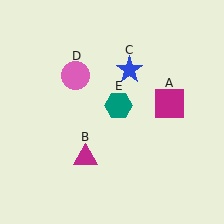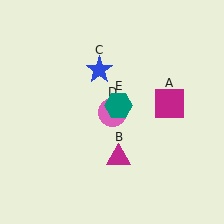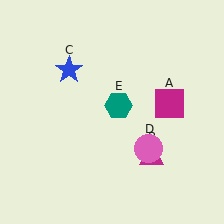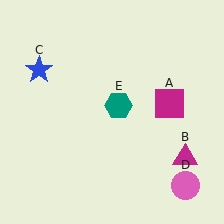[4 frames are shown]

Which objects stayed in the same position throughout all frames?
Magenta square (object A) and teal hexagon (object E) remained stationary.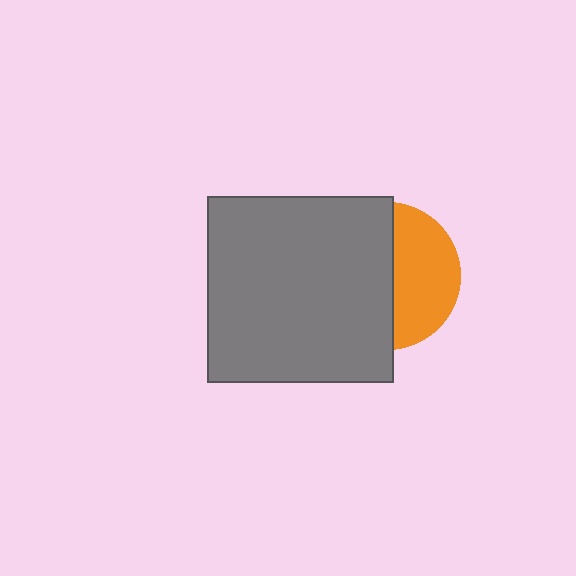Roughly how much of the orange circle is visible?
A small part of it is visible (roughly 44%).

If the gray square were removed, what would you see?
You would see the complete orange circle.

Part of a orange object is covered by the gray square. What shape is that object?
It is a circle.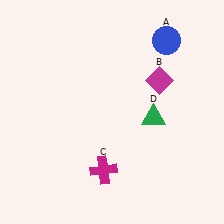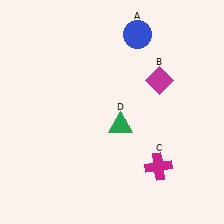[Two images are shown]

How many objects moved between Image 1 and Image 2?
3 objects moved between the two images.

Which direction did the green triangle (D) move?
The green triangle (D) moved left.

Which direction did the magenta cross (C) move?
The magenta cross (C) moved right.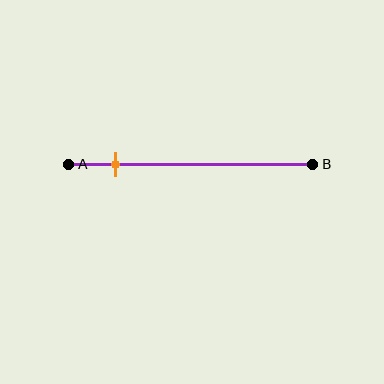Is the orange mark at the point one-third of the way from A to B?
No, the mark is at about 20% from A, not at the 33% one-third point.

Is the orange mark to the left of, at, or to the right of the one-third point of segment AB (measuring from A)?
The orange mark is to the left of the one-third point of segment AB.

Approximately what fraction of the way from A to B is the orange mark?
The orange mark is approximately 20% of the way from A to B.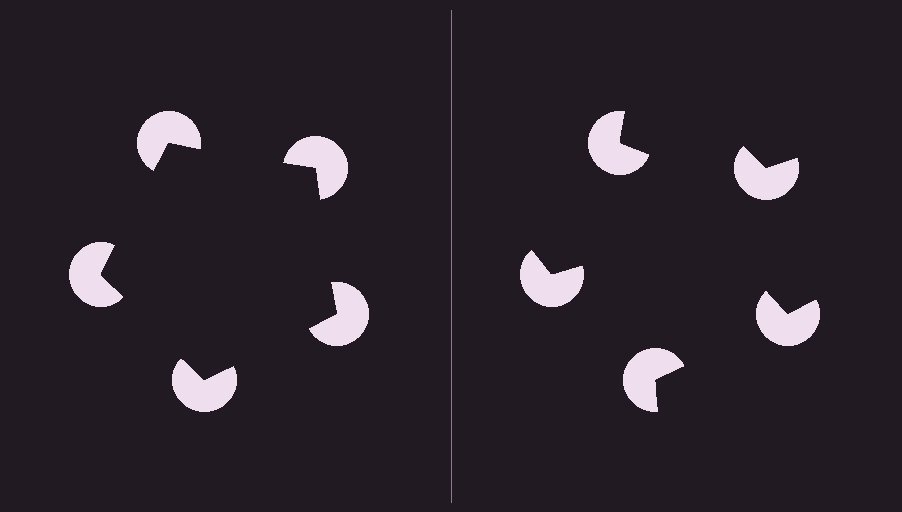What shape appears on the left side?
An illusory pentagon.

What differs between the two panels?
The pac-man discs are positioned identically on both sides; only the wedge orientations differ. On the left they align to a pentagon; on the right they are misaligned.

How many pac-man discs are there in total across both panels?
10 — 5 on each side.